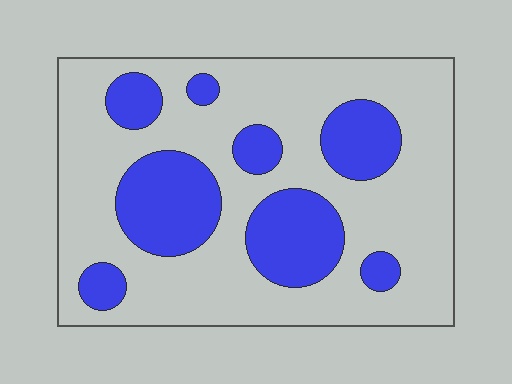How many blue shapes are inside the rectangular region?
8.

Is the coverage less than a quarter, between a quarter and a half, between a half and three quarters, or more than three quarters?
Between a quarter and a half.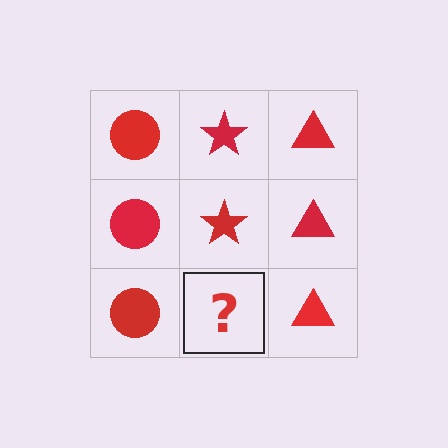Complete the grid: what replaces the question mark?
The question mark should be replaced with a red star.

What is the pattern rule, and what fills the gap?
The rule is that each column has a consistent shape. The gap should be filled with a red star.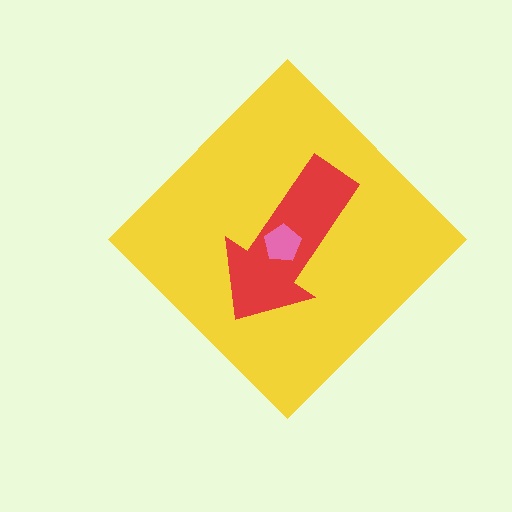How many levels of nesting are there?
3.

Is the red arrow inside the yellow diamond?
Yes.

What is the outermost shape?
The yellow diamond.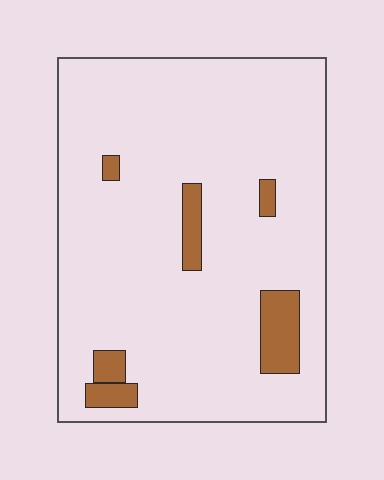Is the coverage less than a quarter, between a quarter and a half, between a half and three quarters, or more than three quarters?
Less than a quarter.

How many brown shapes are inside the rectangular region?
6.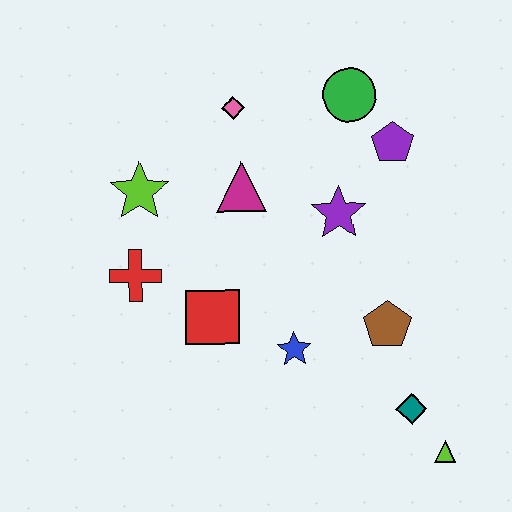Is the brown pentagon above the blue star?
Yes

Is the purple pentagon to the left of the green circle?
No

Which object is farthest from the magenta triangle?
The lime triangle is farthest from the magenta triangle.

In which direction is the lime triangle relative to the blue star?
The lime triangle is to the right of the blue star.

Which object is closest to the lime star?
The red cross is closest to the lime star.